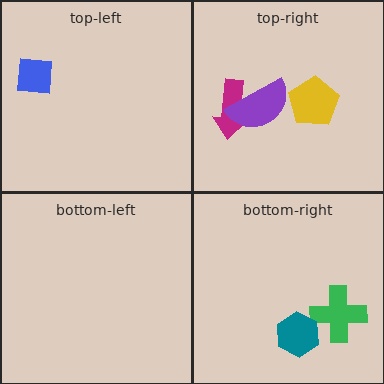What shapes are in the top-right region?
The yellow pentagon, the magenta arrow, the purple semicircle.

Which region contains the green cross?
The bottom-right region.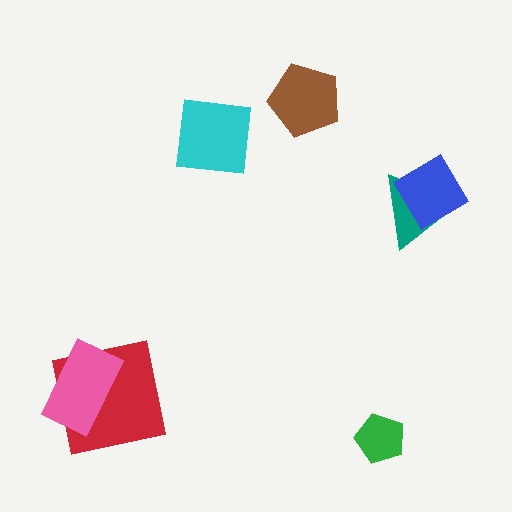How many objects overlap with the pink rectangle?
1 object overlaps with the pink rectangle.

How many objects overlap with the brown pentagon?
0 objects overlap with the brown pentagon.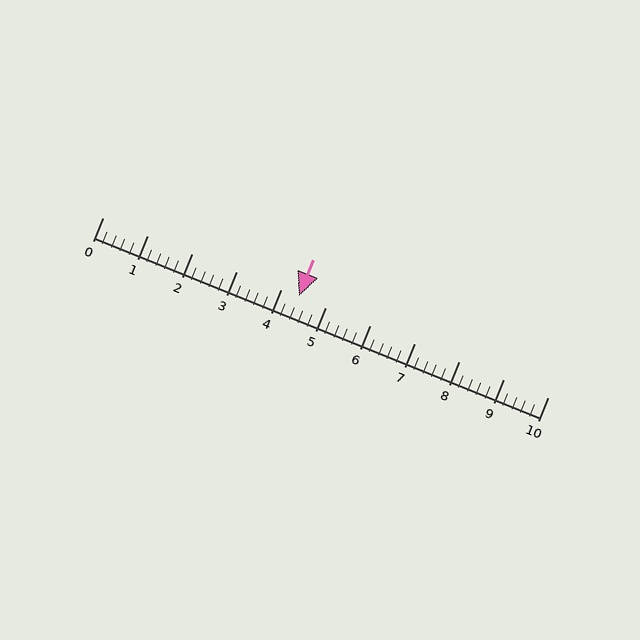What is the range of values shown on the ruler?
The ruler shows values from 0 to 10.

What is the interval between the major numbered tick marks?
The major tick marks are spaced 1 units apart.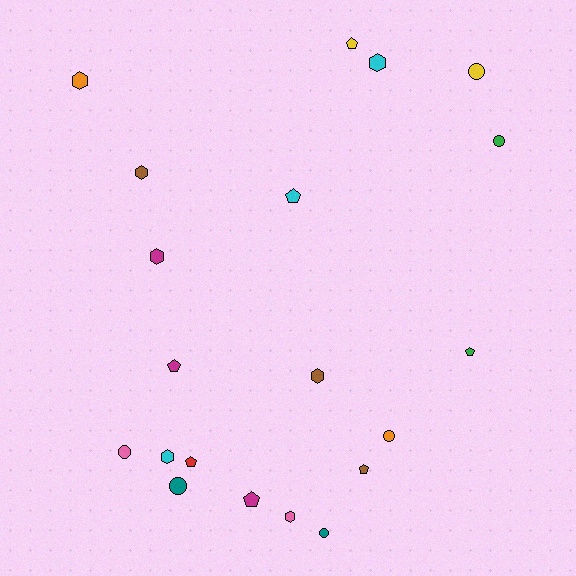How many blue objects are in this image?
There are no blue objects.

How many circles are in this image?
There are 6 circles.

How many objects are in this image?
There are 20 objects.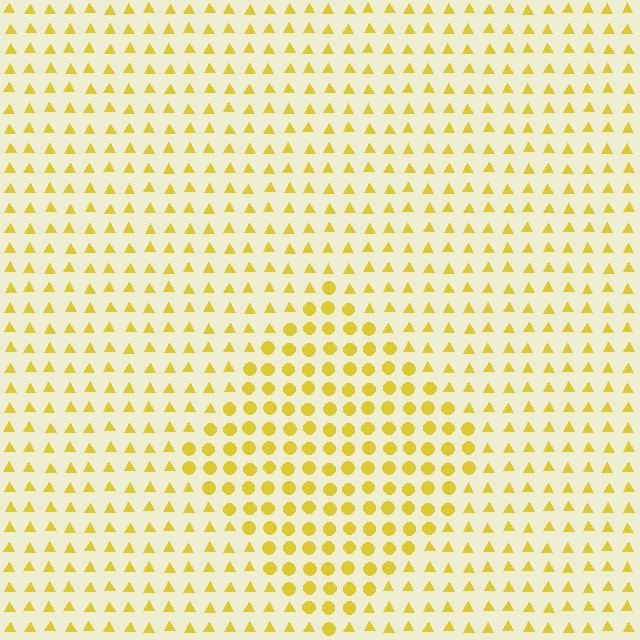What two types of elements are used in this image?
The image uses circles inside the diamond region and triangles outside it.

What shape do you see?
I see a diamond.